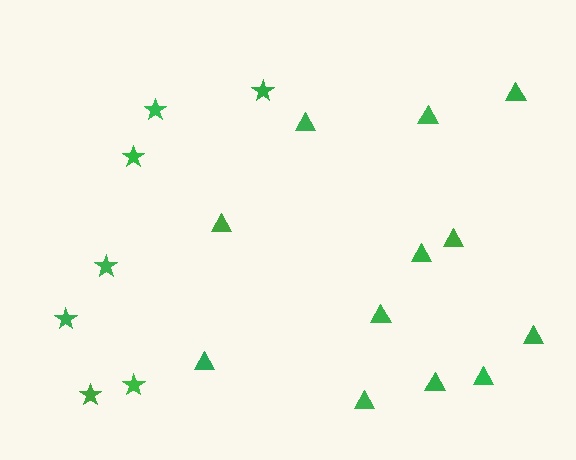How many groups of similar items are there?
There are 2 groups: one group of stars (7) and one group of triangles (12).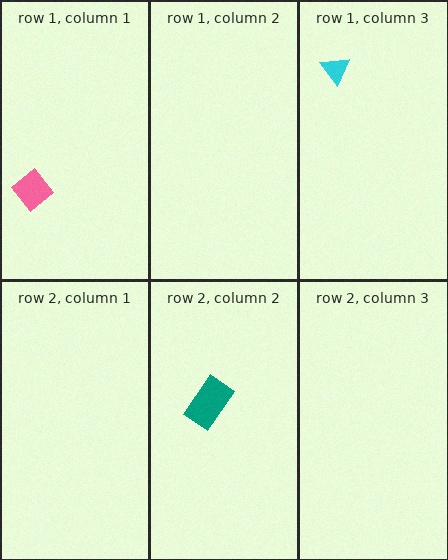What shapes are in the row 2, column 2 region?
The teal rectangle.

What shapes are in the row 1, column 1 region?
The pink diamond.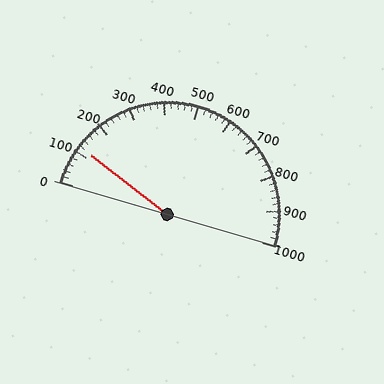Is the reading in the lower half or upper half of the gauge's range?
The reading is in the lower half of the range (0 to 1000).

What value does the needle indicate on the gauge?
The needle indicates approximately 120.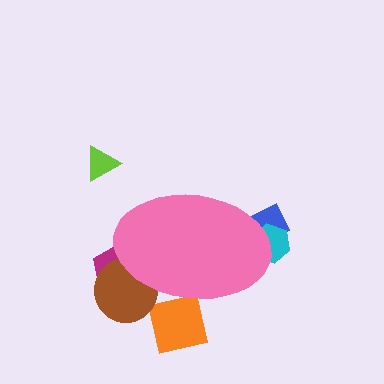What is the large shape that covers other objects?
A pink ellipse.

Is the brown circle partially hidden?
Yes, the brown circle is partially hidden behind the pink ellipse.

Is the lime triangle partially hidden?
No, the lime triangle is fully visible.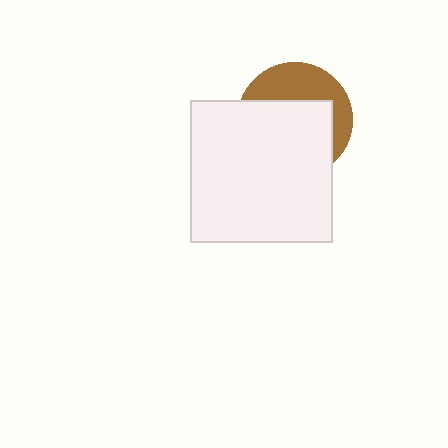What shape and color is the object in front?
The object in front is a white square.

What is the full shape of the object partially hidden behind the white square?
The partially hidden object is a brown circle.